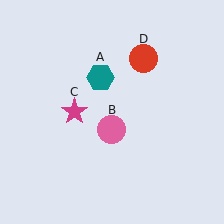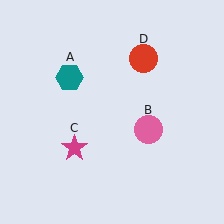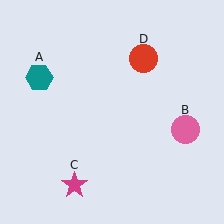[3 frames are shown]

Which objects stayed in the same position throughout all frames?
Red circle (object D) remained stationary.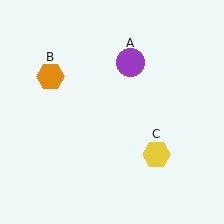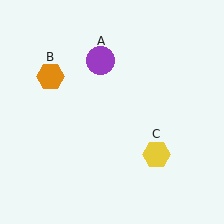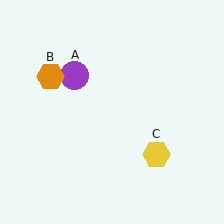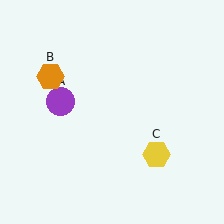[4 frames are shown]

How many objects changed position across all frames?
1 object changed position: purple circle (object A).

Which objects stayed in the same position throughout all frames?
Orange hexagon (object B) and yellow hexagon (object C) remained stationary.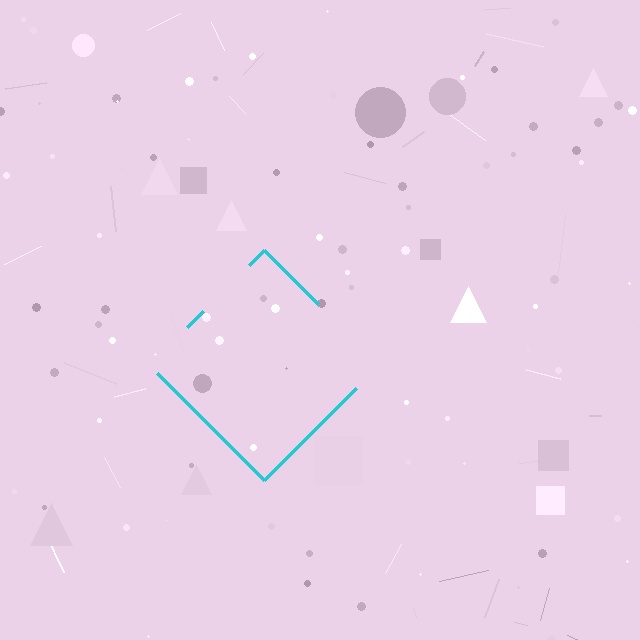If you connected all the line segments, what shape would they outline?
They would outline a diamond.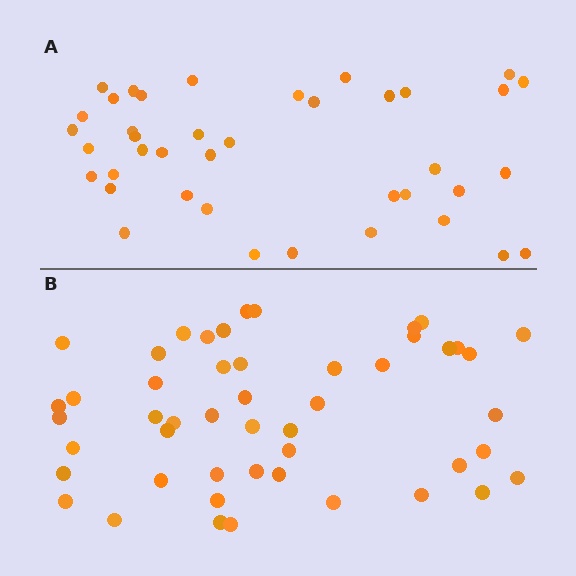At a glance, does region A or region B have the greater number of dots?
Region B (the bottom region) has more dots.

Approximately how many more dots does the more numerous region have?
Region B has roughly 8 or so more dots than region A.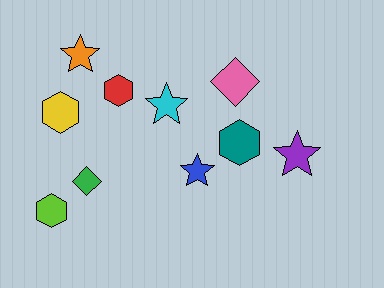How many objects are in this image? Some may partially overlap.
There are 10 objects.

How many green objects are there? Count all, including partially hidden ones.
There is 1 green object.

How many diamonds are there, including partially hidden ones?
There are 2 diamonds.